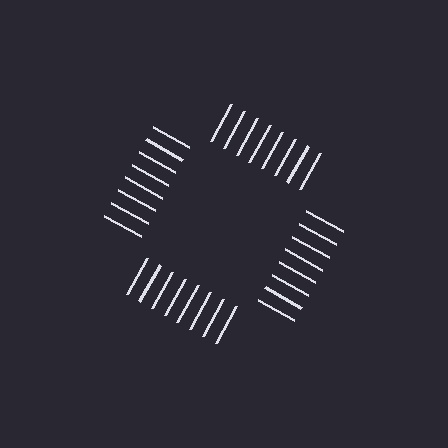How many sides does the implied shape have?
4 sides — the line-ends trace a square.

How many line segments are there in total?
32 — 8 along each of the 4 edges.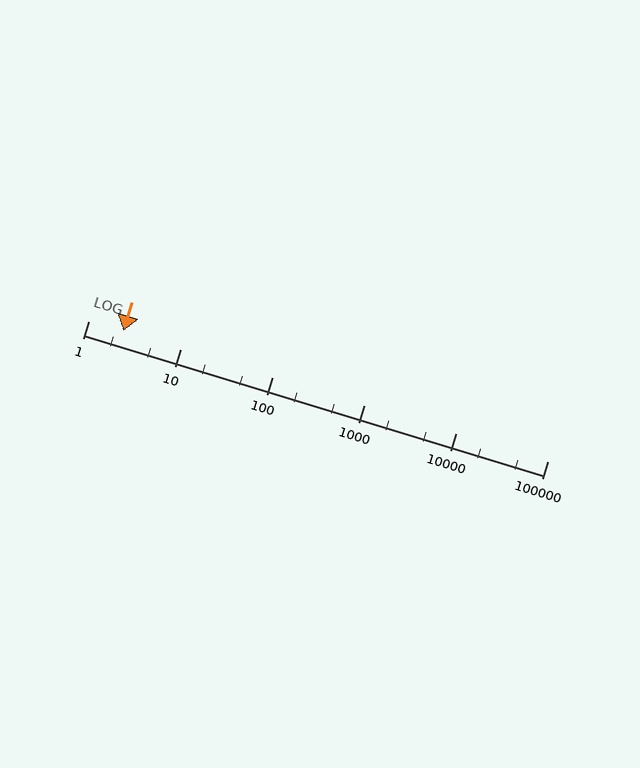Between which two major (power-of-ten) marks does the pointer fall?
The pointer is between 1 and 10.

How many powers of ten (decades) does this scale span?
The scale spans 5 decades, from 1 to 100000.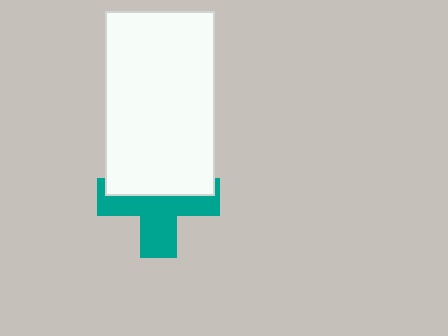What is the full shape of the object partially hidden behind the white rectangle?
The partially hidden object is a teal cross.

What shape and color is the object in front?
The object in front is a white rectangle.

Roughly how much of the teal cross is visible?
About half of it is visible (roughly 54%).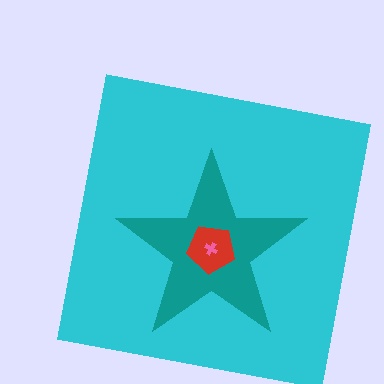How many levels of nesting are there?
4.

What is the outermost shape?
The cyan square.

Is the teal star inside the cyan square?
Yes.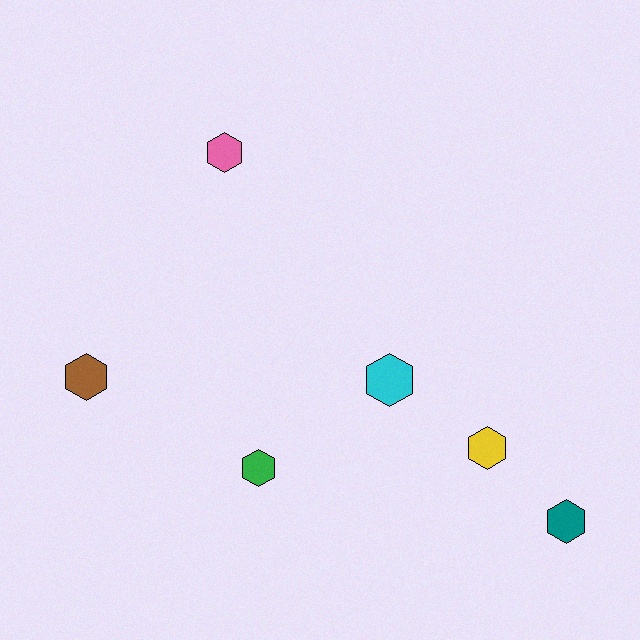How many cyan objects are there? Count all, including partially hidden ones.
There is 1 cyan object.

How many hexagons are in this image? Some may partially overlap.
There are 6 hexagons.